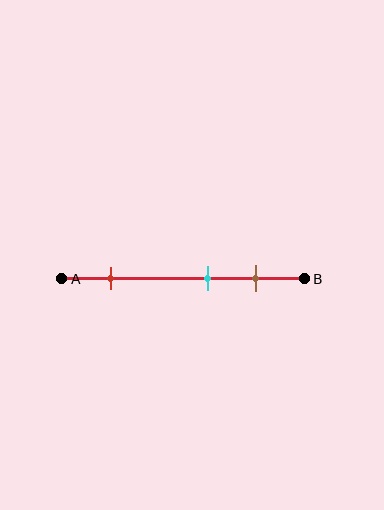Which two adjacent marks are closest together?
The cyan and brown marks are the closest adjacent pair.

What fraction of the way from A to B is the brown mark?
The brown mark is approximately 80% (0.8) of the way from A to B.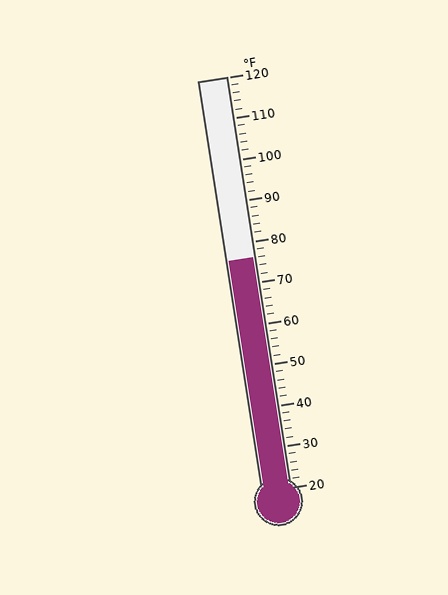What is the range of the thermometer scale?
The thermometer scale ranges from 20°F to 120°F.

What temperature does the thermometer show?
The thermometer shows approximately 76°F.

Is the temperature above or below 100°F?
The temperature is below 100°F.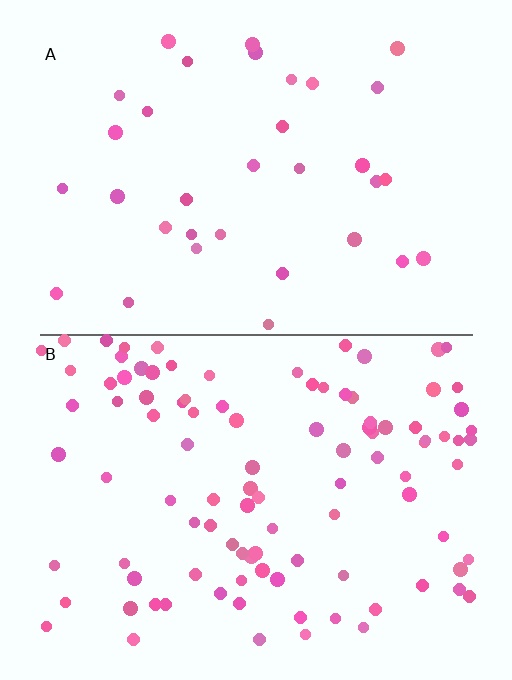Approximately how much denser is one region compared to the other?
Approximately 3.0× — region B over region A.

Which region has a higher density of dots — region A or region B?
B (the bottom).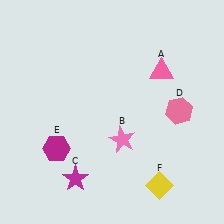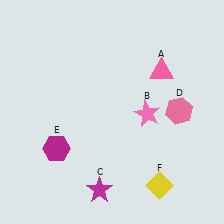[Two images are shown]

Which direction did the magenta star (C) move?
The magenta star (C) moved right.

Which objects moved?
The objects that moved are: the pink star (B), the magenta star (C).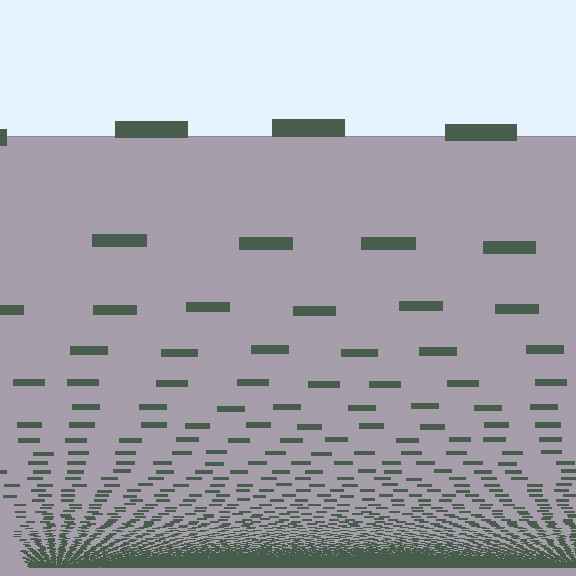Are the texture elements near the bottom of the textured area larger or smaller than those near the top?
Smaller. The gradient is inverted — elements near the bottom are smaller and denser.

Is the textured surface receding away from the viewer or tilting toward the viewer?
The surface appears to tilt toward the viewer. Texture elements get larger and sparser toward the top.